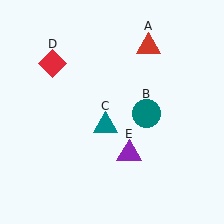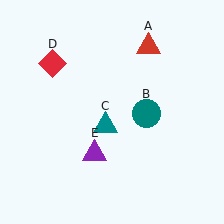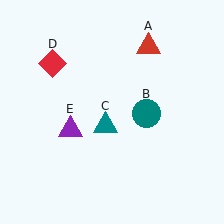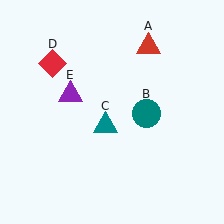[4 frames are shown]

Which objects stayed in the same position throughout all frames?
Red triangle (object A) and teal circle (object B) and teal triangle (object C) and red diamond (object D) remained stationary.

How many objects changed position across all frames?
1 object changed position: purple triangle (object E).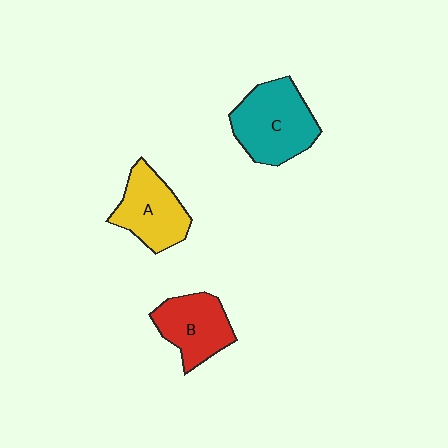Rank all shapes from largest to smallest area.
From largest to smallest: C (teal), A (yellow), B (red).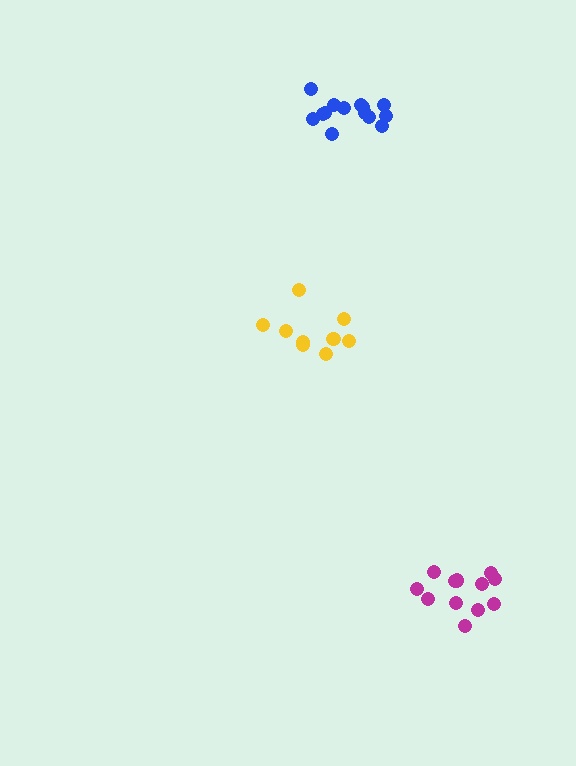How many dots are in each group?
Group 1: 9 dots, Group 2: 12 dots, Group 3: 14 dots (35 total).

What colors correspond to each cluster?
The clusters are colored: yellow, magenta, blue.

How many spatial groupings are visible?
There are 3 spatial groupings.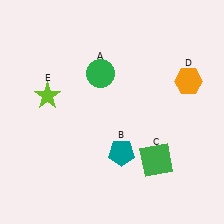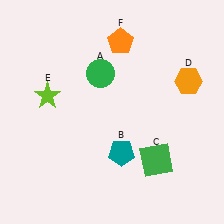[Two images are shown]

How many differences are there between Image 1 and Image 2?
There is 1 difference between the two images.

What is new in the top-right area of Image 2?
An orange pentagon (F) was added in the top-right area of Image 2.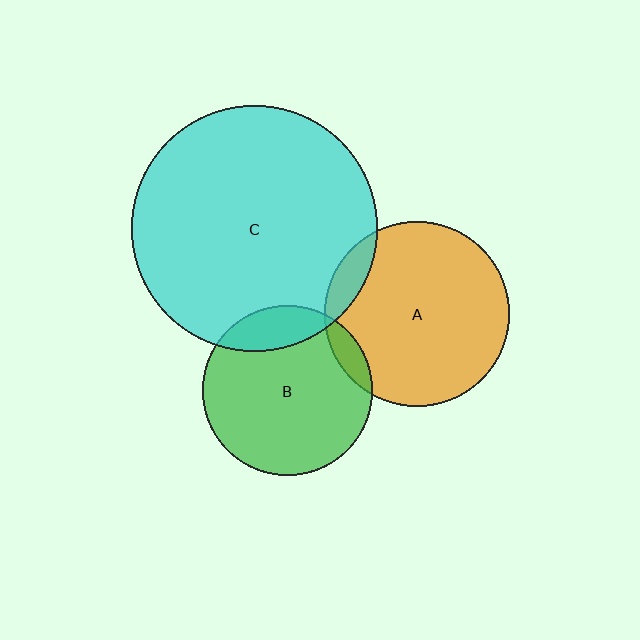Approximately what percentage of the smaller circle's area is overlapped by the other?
Approximately 10%.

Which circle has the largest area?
Circle C (cyan).